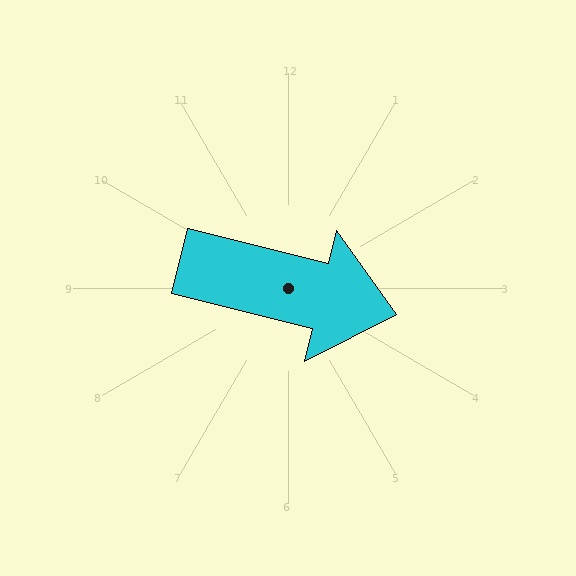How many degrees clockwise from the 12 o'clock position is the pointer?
Approximately 104 degrees.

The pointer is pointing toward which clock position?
Roughly 3 o'clock.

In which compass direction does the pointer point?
East.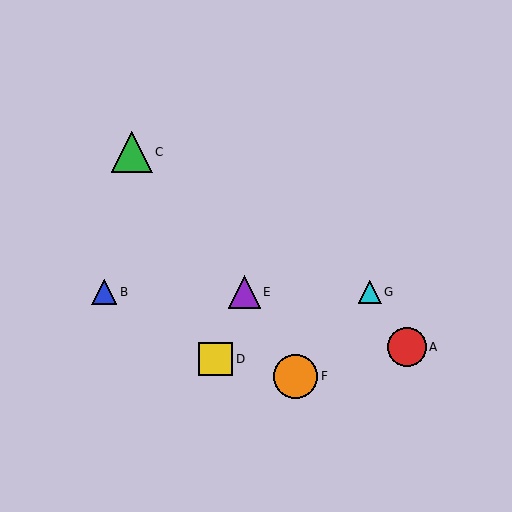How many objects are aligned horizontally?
3 objects (B, E, G) are aligned horizontally.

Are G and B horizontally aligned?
Yes, both are at y≈292.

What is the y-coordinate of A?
Object A is at y≈347.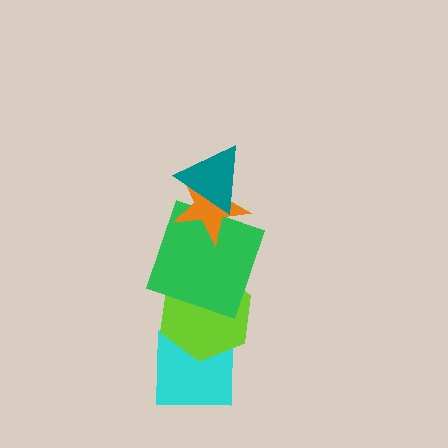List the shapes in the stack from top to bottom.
From top to bottom: the teal triangle, the orange star, the green square, the lime hexagon, the cyan square.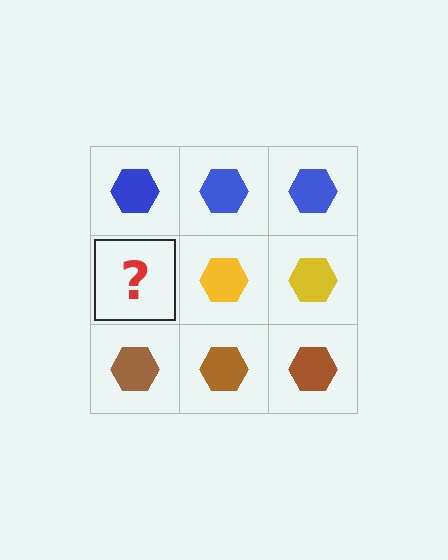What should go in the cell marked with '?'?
The missing cell should contain a yellow hexagon.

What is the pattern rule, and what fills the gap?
The rule is that each row has a consistent color. The gap should be filled with a yellow hexagon.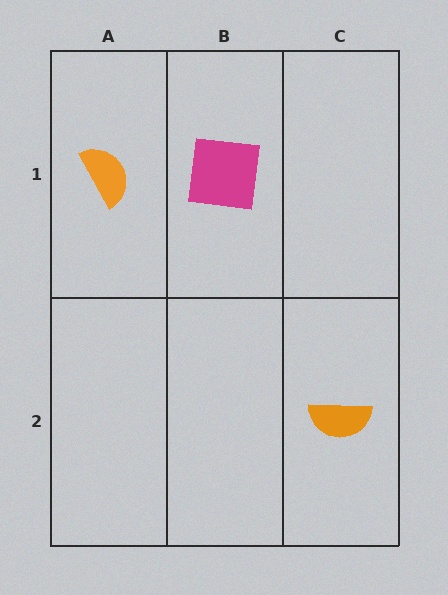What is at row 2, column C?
An orange semicircle.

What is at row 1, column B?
A magenta square.